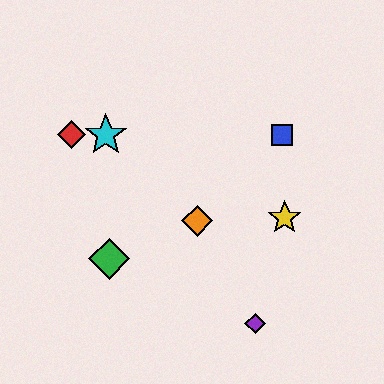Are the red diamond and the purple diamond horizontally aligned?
No, the red diamond is at y≈135 and the purple diamond is at y≈323.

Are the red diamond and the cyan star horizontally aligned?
Yes, both are at y≈135.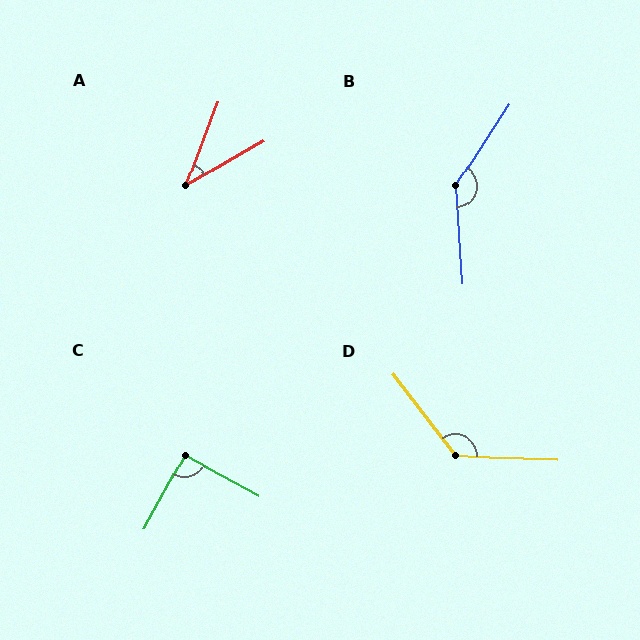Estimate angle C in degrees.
Approximately 90 degrees.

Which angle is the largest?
B, at approximately 143 degrees.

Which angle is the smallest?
A, at approximately 39 degrees.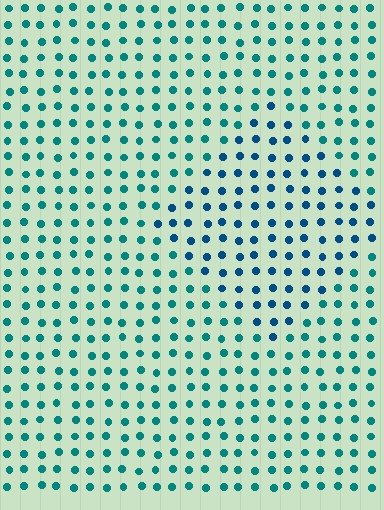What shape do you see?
I see a diamond.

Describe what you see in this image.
The image is filled with small teal elements in a uniform arrangement. A diamond-shaped region is visible where the elements are tinted to a slightly different hue, forming a subtle color boundary.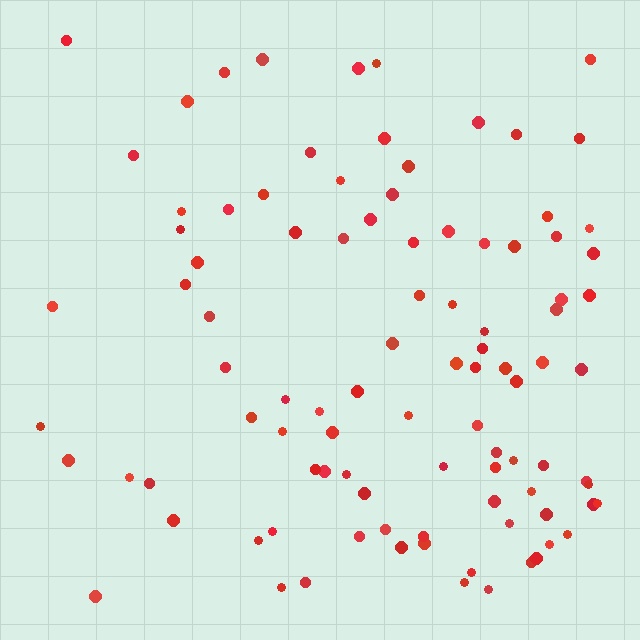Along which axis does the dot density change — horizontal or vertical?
Horizontal.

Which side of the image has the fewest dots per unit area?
The left.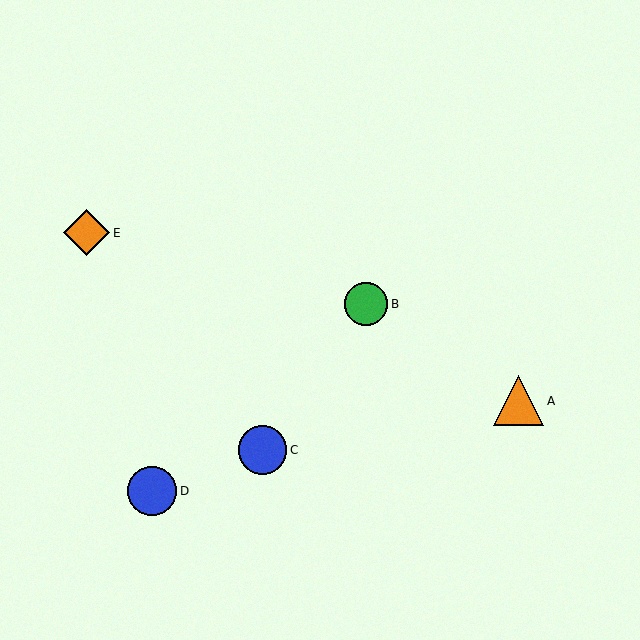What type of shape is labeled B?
Shape B is a green circle.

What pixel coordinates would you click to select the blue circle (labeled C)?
Click at (263, 450) to select the blue circle C.